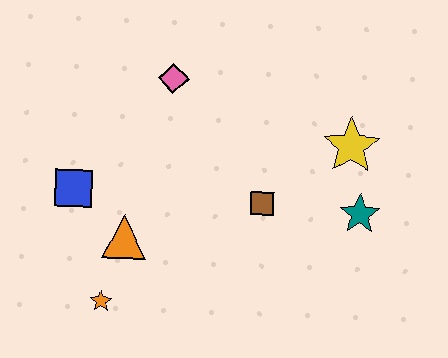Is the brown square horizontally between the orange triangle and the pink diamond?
No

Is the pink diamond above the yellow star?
Yes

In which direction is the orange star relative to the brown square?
The orange star is to the left of the brown square.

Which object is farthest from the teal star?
The blue square is farthest from the teal star.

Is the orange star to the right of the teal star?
No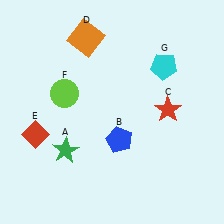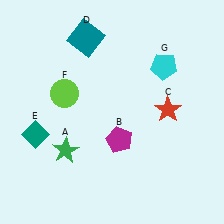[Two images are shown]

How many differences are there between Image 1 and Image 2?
There are 3 differences between the two images.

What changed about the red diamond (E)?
In Image 1, E is red. In Image 2, it changed to teal.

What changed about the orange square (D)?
In Image 1, D is orange. In Image 2, it changed to teal.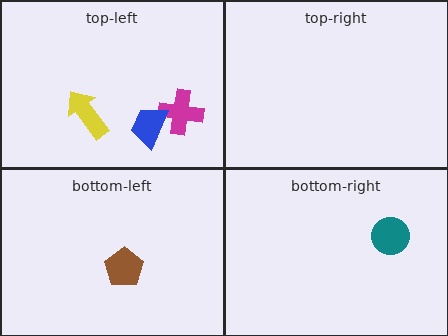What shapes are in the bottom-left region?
The brown pentagon.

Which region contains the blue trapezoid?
The top-left region.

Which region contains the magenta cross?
The top-left region.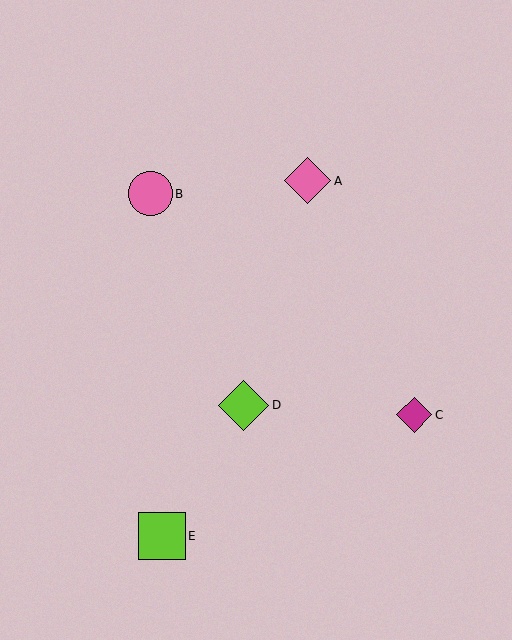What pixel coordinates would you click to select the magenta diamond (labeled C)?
Click at (414, 415) to select the magenta diamond C.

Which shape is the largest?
The lime diamond (labeled D) is the largest.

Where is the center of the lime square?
The center of the lime square is at (162, 536).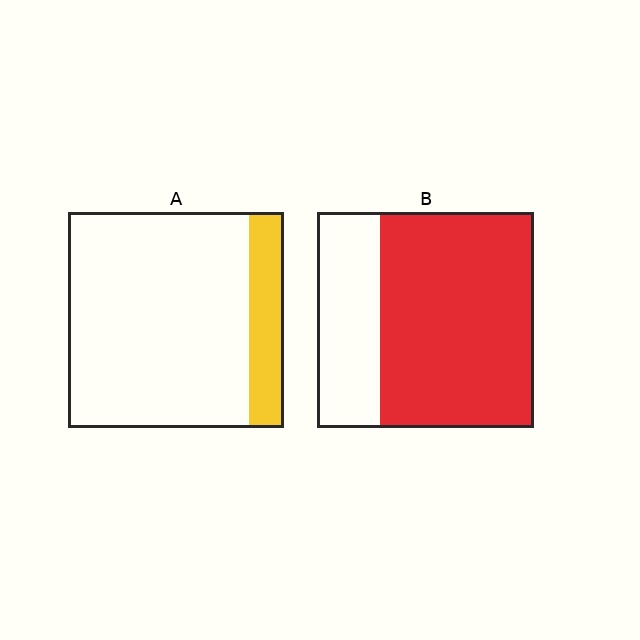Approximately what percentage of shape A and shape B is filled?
A is approximately 15% and B is approximately 70%.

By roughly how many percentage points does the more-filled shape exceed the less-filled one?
By roughly 55 percentage points (B over A).